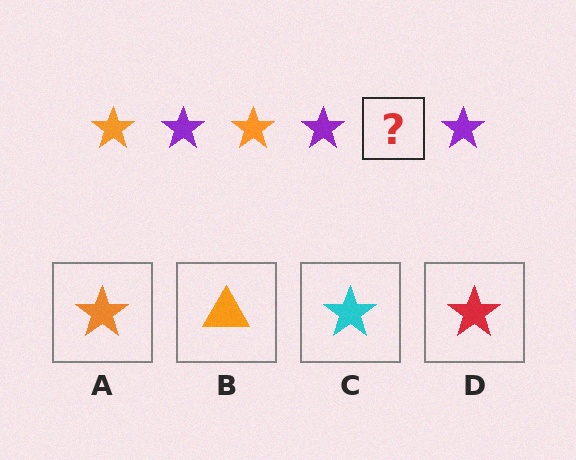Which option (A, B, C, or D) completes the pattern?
A.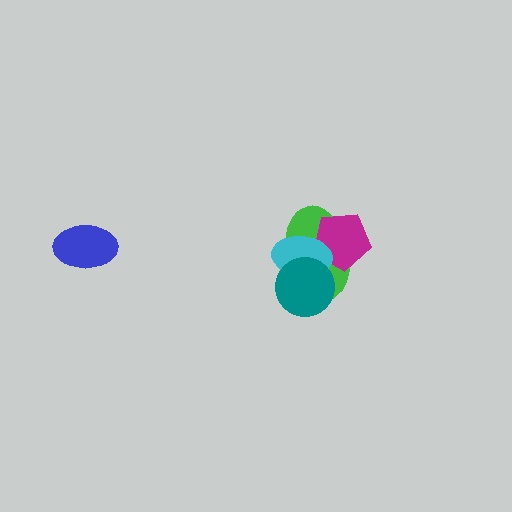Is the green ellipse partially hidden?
Yes, it is partially covered by another shape.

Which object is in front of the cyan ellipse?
The teal circle is in front of the cyan ellipse.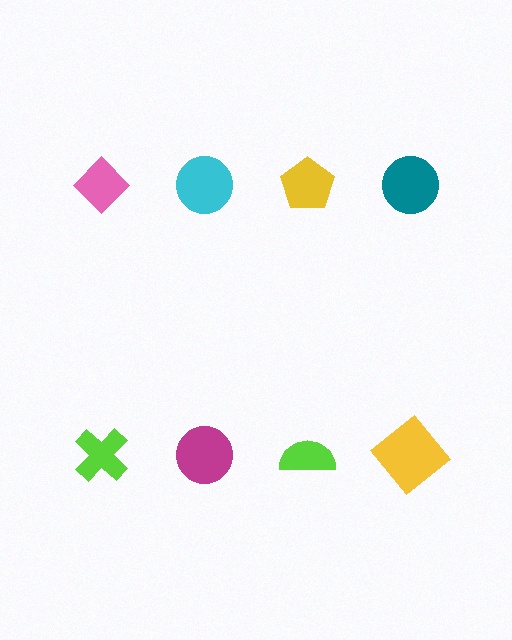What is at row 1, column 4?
A teal circle.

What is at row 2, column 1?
A lime cross.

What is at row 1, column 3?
A yellow pentagon.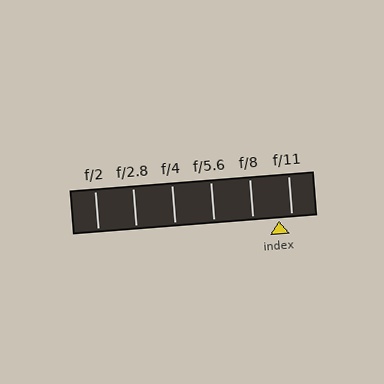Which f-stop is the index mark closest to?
The index mark is closest to f/11.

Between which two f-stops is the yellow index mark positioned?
The index mark is between f/8 and f/11.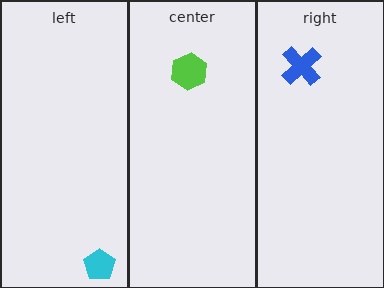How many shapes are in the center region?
1.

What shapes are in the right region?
The blue cross.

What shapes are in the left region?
The cyan pentagon.